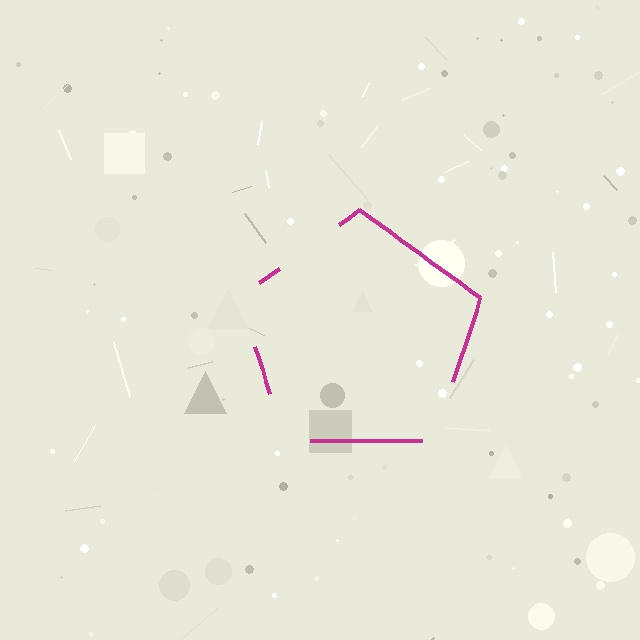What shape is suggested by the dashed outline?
The dashed outline suggests a pentagon.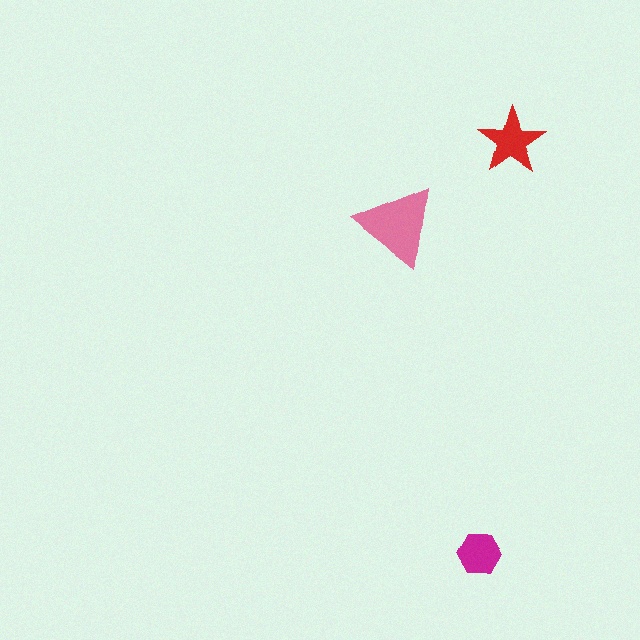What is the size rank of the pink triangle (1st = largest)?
1st.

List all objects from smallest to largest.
The magenta hexagon, the red star, the pink triangle.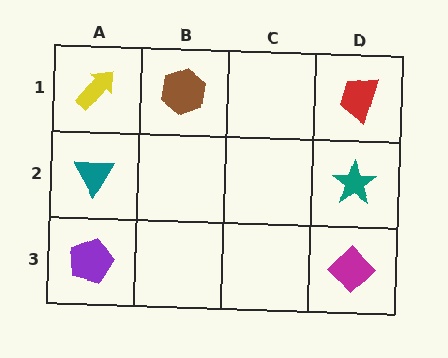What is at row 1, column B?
A brown hexagon.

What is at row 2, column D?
A teal star.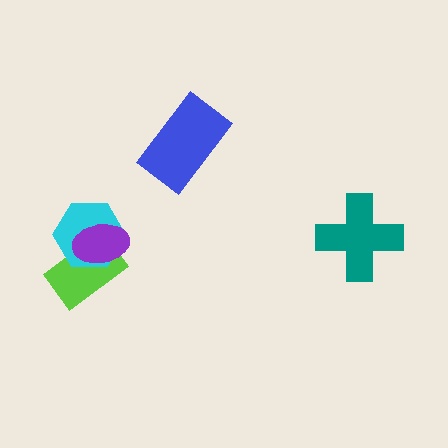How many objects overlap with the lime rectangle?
2 objects overlap with the lime rectangle.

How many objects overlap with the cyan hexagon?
2 objects overlap with the cyan hexagon.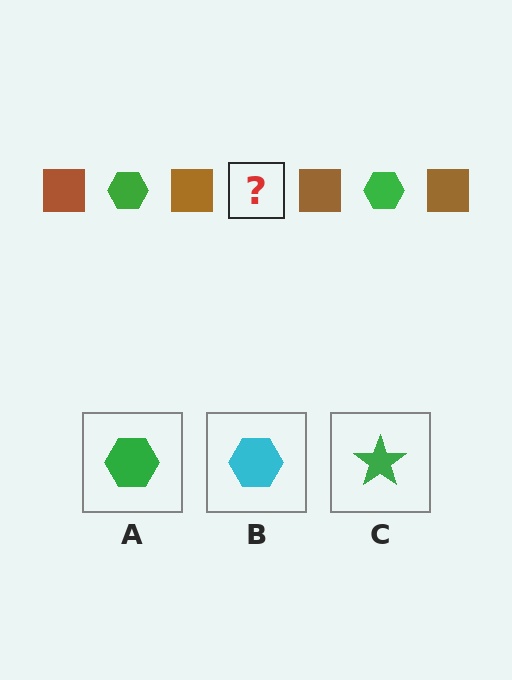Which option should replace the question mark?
Option A.